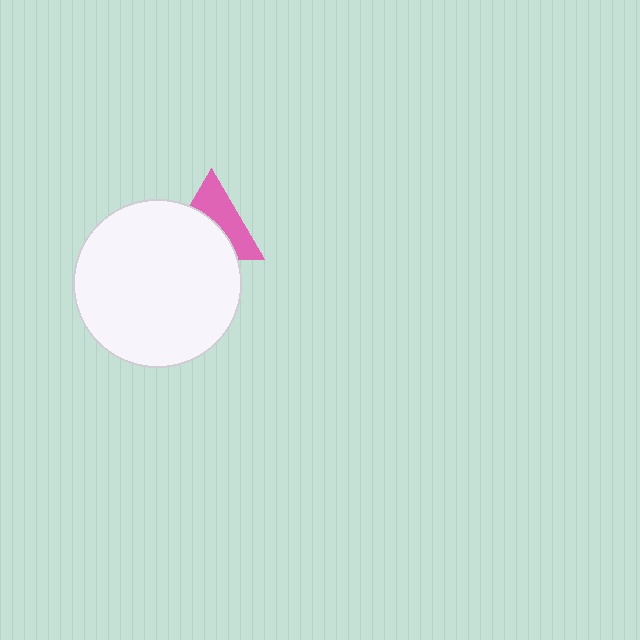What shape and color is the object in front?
The object in front is a white circle.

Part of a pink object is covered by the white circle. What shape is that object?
It is a triangle.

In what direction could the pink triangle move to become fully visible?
The pink triangle could move up. That would shift it out from behind the white circle entirely.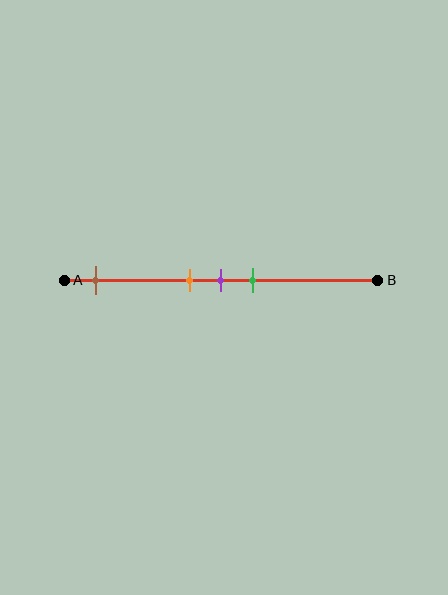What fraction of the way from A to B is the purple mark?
The purple mark is approximately 50% (0.5) of the way from A to B.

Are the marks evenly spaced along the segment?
No, the marks are not evenly spaced.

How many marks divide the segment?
There are 4 marks dividing the segment.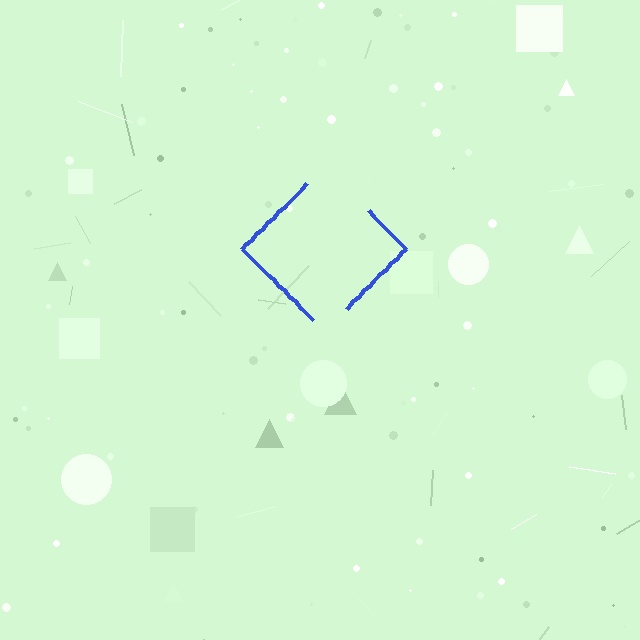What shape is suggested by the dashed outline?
The dashed outline suggests a diamond.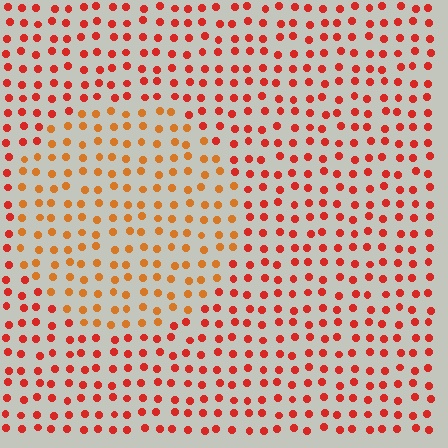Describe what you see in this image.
The image is filled with small red elements in a uniform arrangement. A circle-shaped region is visible where the elements are tinted to a slightly different hue, forming a subtle color boundary.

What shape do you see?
I see a circle.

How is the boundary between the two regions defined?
The boundary is defined purely by a slight shift in hue (about 27 degrees). Spacing, size, and orientation are identical on both sides.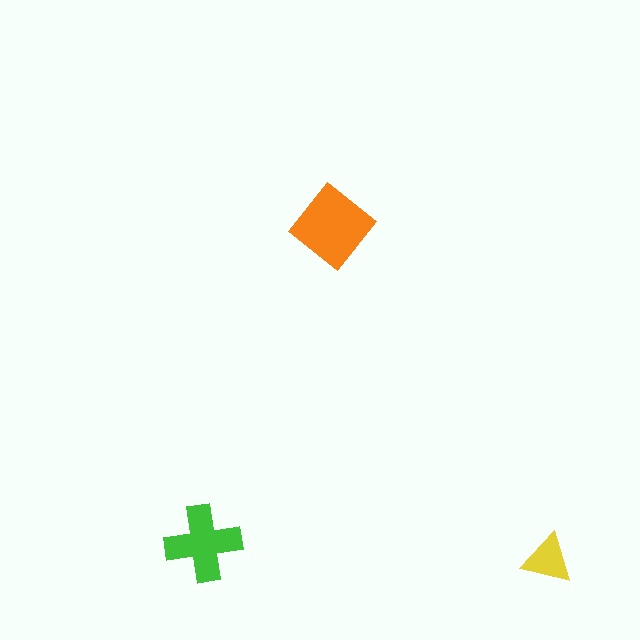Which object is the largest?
The orange diamond.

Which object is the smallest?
The yellow triangle.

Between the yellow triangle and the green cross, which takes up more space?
The green cross.